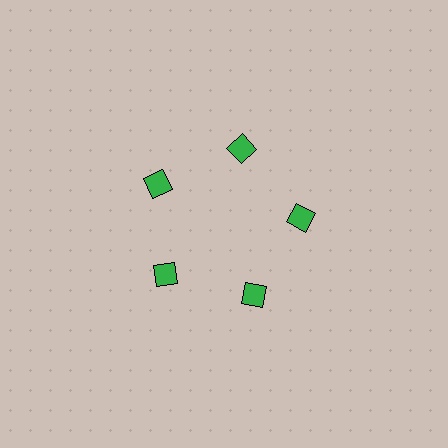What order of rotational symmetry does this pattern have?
This pattern has 5-fold rotational symmetry.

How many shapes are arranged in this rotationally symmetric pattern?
There are 5 shapes, arranged in 5 groups of 1.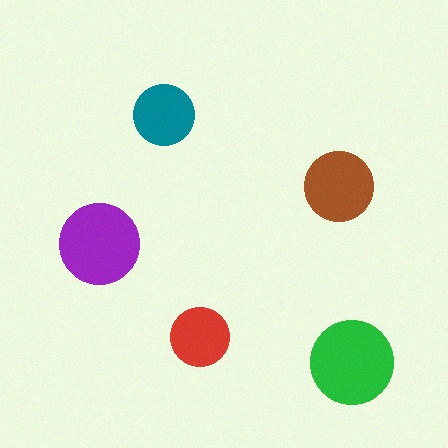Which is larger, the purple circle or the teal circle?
The purple one.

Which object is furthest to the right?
The green circle is rightmost.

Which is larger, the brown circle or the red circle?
The brown one.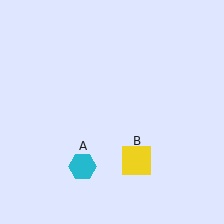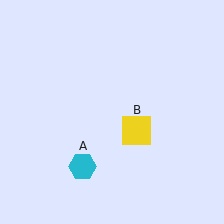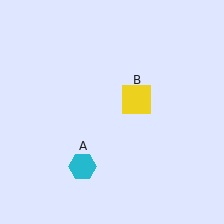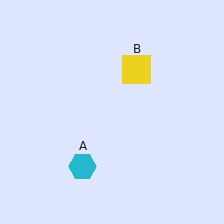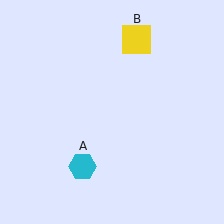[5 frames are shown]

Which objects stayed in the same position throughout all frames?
Cyan hexagon (object A) remained stationary.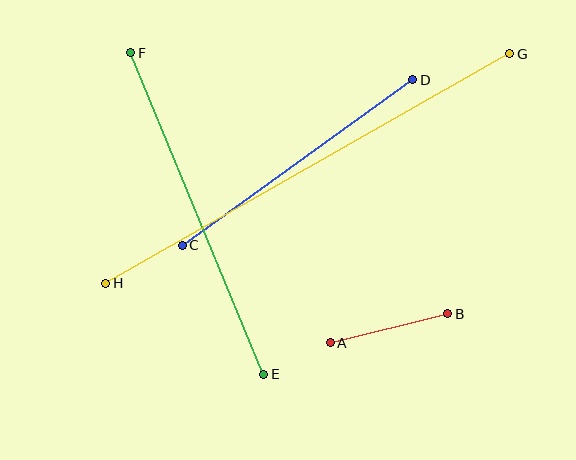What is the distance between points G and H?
The distance is approximately 465 pixels.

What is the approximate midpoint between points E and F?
The midpoint is at approximately (197, 214) pixels.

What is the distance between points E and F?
The distance is approximately 348 pixels.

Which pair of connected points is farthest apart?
Points G and H are farthest apart.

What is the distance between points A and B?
The distance is approximately 121 pixels.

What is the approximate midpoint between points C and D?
The midpoint is at approximately (297, 163) pixels.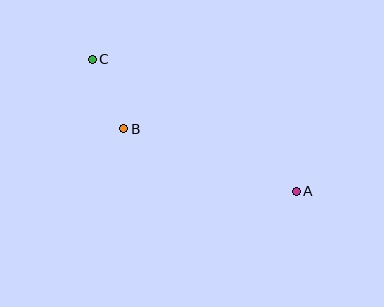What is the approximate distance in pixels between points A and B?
The distance between A and B is approximately 184 pixels.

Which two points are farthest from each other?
Points A and C are farthest from each other.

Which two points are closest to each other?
Points B and C are closest to each other.